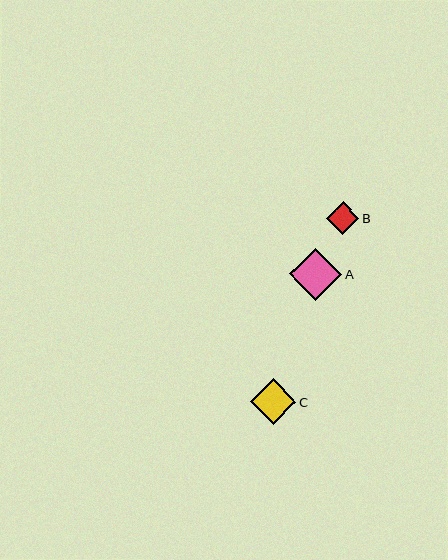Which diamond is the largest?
Diamond A is the largest with a size of approximately 52 pixels.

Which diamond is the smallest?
Diamond B is the smallest with a size of approximately 32 pixels.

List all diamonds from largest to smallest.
From largest to smallest: A, C, B.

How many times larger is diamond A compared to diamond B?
Diamond A is approximately 1.6 times the size of diamond B.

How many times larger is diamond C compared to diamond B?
Diamond C is approximately 1.4 times the size of diamond B.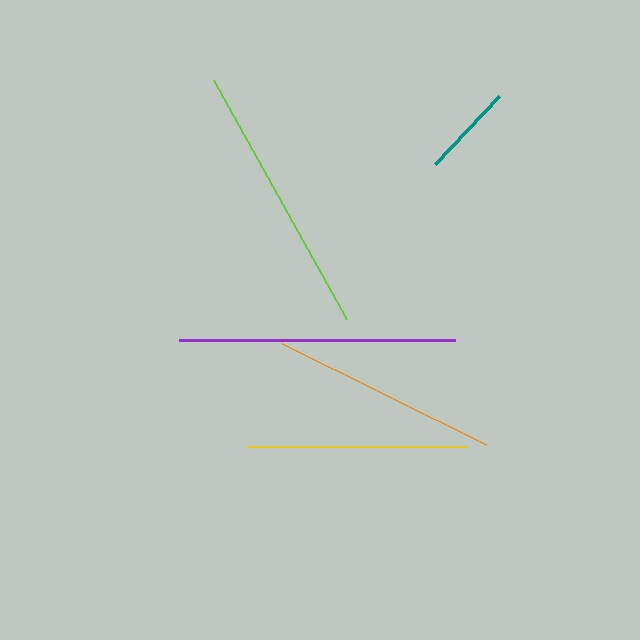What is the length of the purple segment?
The purple segment is approximately 276 pixels long.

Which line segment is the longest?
The purple line is the longest at approximately 276 pixels.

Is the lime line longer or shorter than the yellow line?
The lime line is longer than the yellow line.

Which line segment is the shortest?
The teal line is the shortest at approximately 94 pixels.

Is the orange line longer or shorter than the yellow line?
The orange line is longer than the yellow line.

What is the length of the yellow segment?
The yellow segment is approximately 220 pixels long.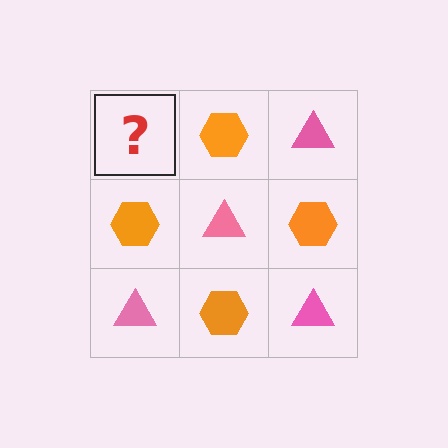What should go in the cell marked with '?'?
The missing cell should contain a pink triangle.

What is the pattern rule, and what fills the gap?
The rule is that it alternates pink triangle and orange hexagon in a checkerboard pattern. The gap should be filled with a pink triangle.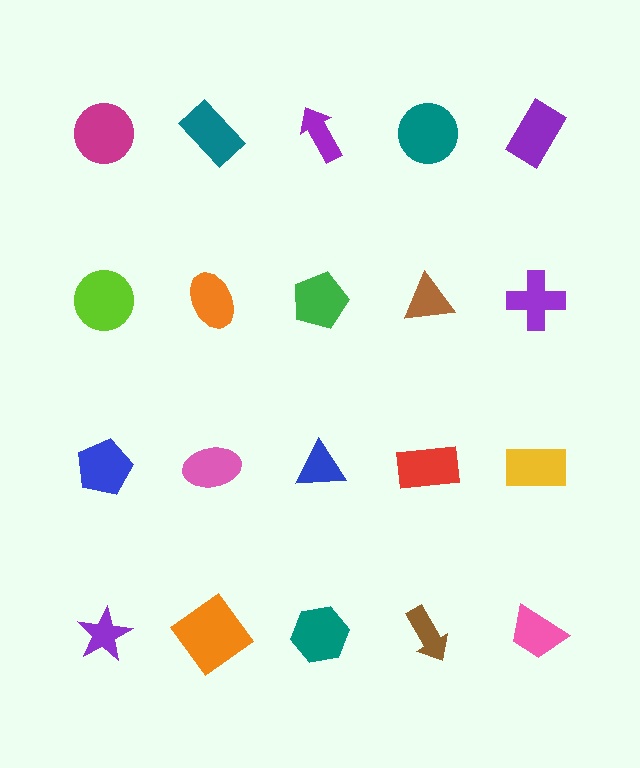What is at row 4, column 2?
An orange diamond.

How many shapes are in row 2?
5 shapes.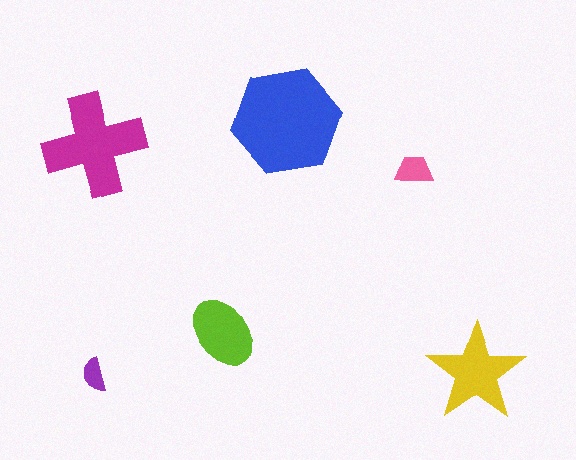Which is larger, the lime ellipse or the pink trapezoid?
The lime ellipse.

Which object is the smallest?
The purple semicircle.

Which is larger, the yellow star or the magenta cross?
The magenta cross.